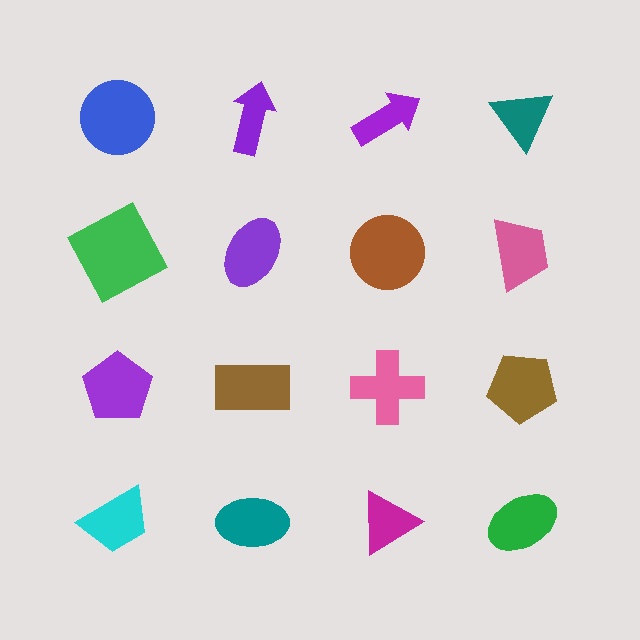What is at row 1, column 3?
A purple arrow.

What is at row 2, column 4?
A pink trapezoid.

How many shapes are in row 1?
4 shapes.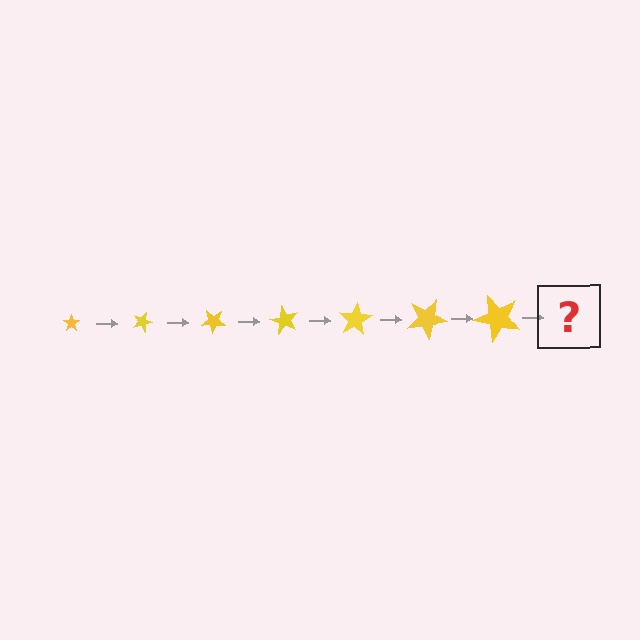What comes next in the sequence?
The next element should be a star, larger than the previous one and rotated 140 degrees from the start.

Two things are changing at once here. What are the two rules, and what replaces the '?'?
The two rules are that the star grows larger each step and it rotates 20 degrees each step. The '?' should be a star, larger than the previous one and rotated 140 degrees from the start.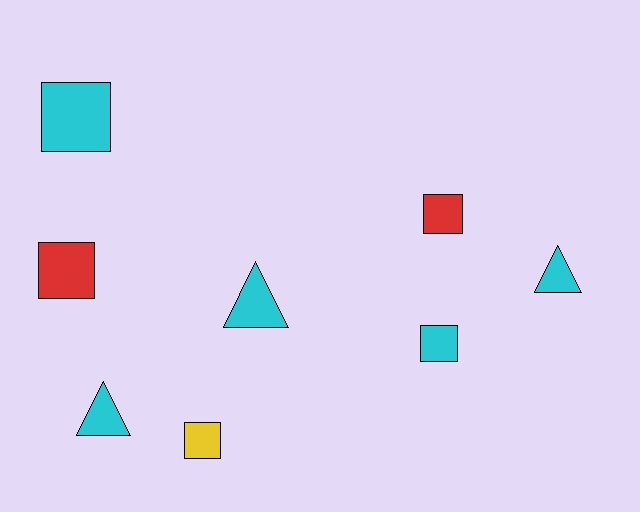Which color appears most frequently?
Cyan, with 5 objects.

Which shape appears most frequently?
Square, with 5 objects.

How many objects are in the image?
There are 8 objects.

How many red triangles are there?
There are no red triangles.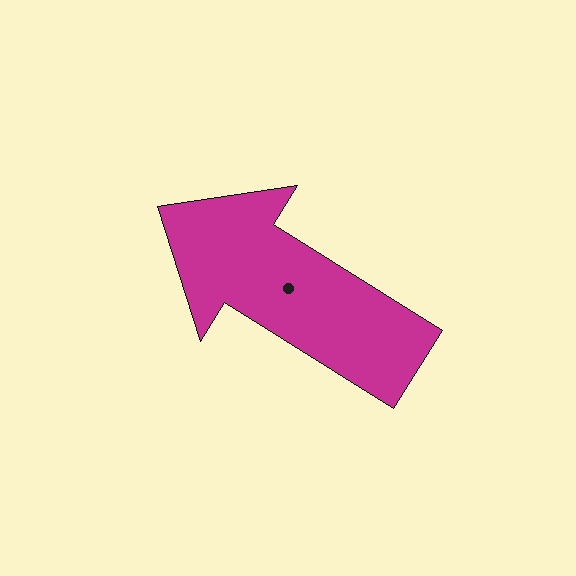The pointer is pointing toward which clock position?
Roughly 10 o'clock.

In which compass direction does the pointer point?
Northwest.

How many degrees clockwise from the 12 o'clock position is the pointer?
Approximately 302 degrees.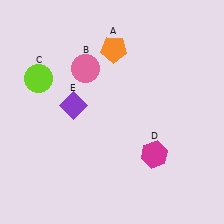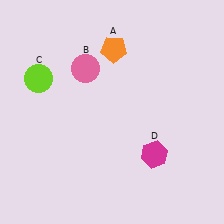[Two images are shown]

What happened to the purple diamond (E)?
The purple diamond (E) was removed in Image 2. It was in the top-left area of Image 1.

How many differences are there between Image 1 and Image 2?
There is 1 difference between the two images.